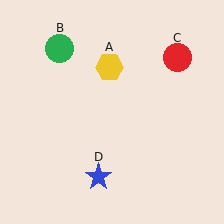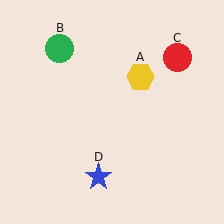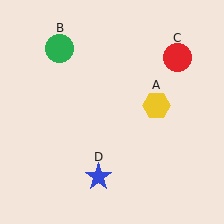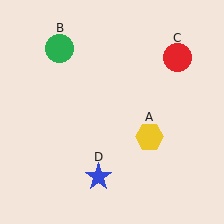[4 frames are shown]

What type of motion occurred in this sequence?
The yellow hexagon (object A) rotated clockwise around the center of the scene.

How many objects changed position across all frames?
1 object changed position: yellow hexagon (object A).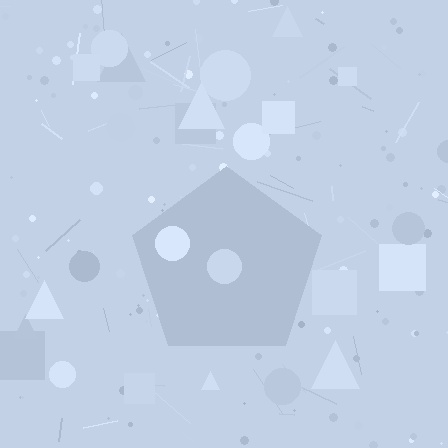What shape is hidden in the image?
A pentagon is hidden in the image.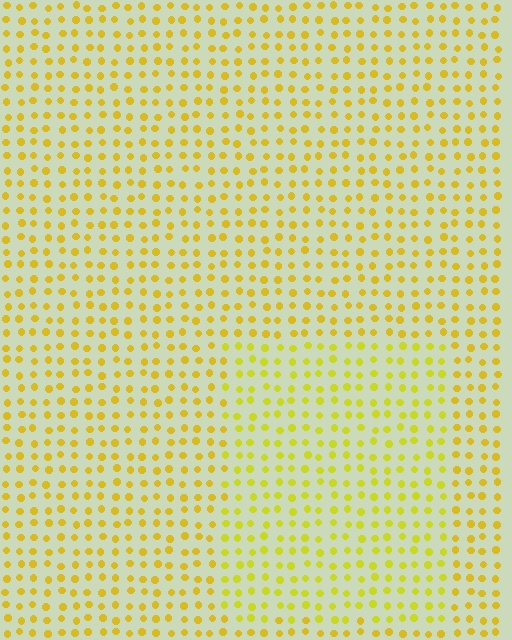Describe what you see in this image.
The image is filled with small yellow elements in a uniform arrangement. A rectangle-shaped region is visible where the elements are tinted to a slightly different hue, forming a subtle color boundary.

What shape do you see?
I see a rectangle.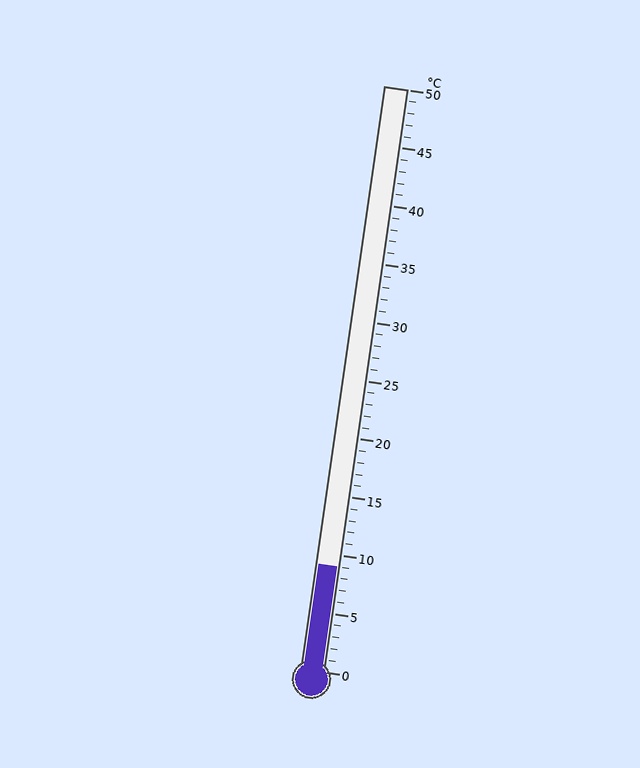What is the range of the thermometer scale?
The thermometer scale ranges from 0°C to 50°C.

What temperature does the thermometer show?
The thermometer shows approximately 9°C.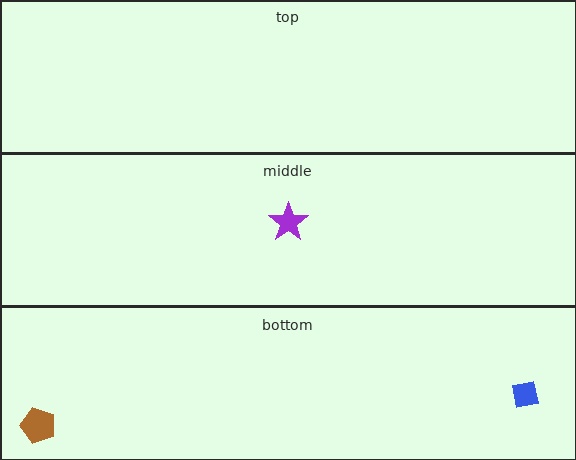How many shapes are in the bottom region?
2.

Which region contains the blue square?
The bottom region.